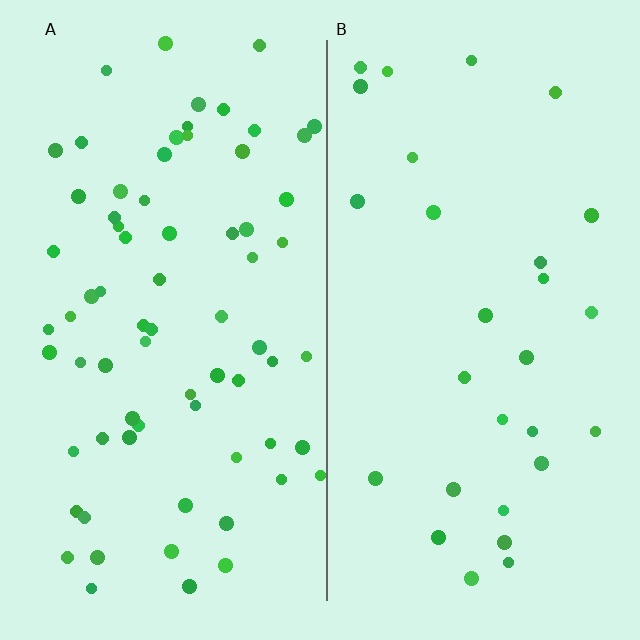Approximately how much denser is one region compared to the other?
Approximately 2.5× — region A over region B.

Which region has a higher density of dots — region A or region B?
A (the left).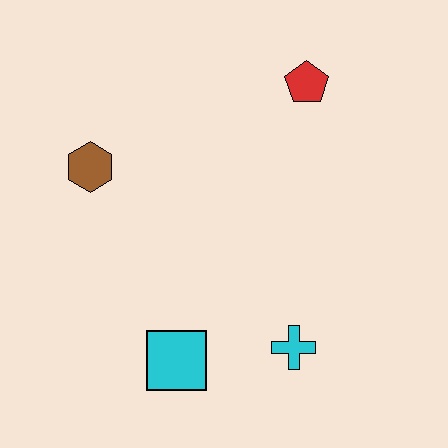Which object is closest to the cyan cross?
The cyan square is closest to the cyan cross.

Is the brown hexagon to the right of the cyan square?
No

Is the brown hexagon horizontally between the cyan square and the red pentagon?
No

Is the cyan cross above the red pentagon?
No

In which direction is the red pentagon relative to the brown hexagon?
The red pentagon is to the right of the brown hexagon.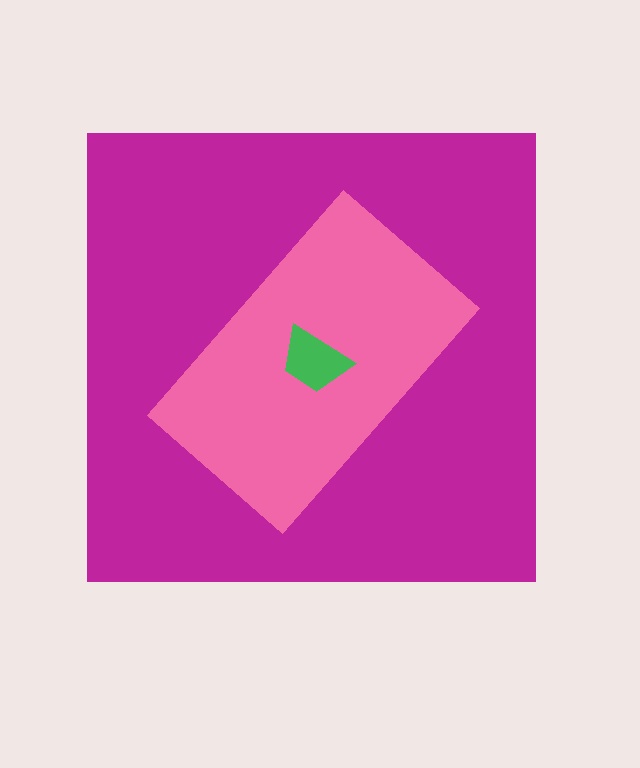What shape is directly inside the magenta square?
The pink rectangle.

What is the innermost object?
The green trapezoid.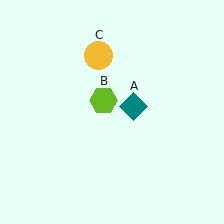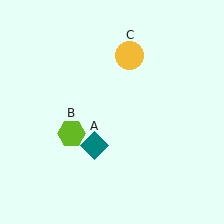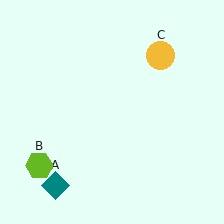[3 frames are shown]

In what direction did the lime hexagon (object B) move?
The lime hexagon (object B) moved down and to the left.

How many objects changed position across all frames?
3 objects changed position: teal diamond (object A), lime hexagon (object B), yellow circle (object C).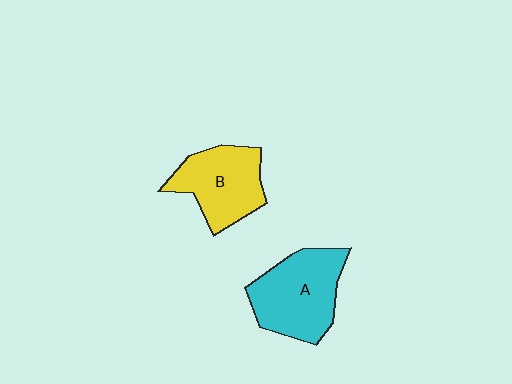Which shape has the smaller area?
Shape B (yellow).